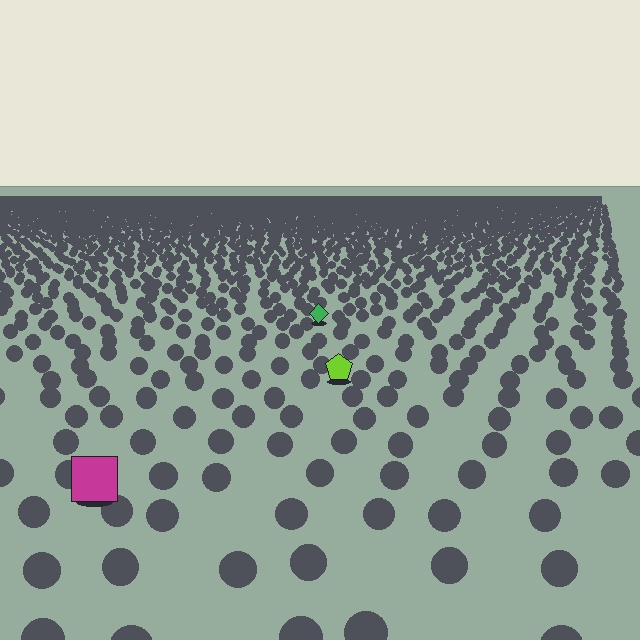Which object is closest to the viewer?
The magenta square is closest. The texture marks near it are larger and more spread out.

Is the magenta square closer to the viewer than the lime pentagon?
Yes. The magenta square is closer — you can tell from the texture gradient: the ground texture is coarser near it.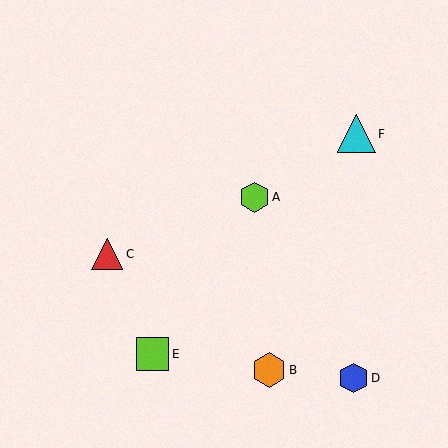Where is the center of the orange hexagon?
The center of the orange hexagon is at (269, 370).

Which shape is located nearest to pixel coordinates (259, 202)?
The lime hexagon (labeled A) at (254, 197) is nearest to that location.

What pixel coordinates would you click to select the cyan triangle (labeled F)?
Click at (356, 134) to select the cyan triangle F.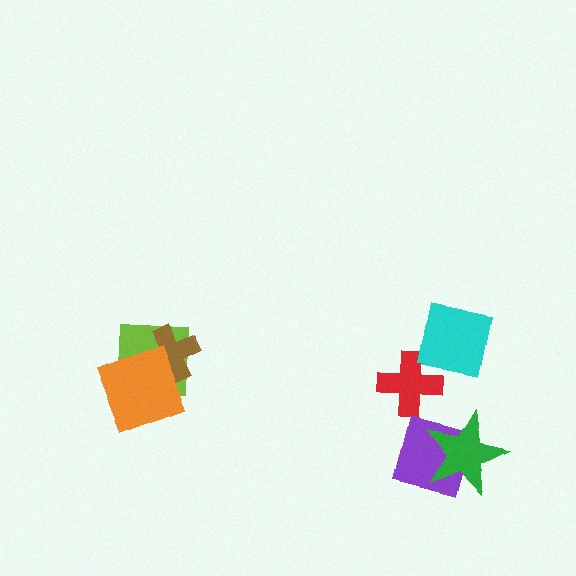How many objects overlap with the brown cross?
2 objects overlap with the brown cross.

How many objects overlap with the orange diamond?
2 objects overlap with the orange diamond.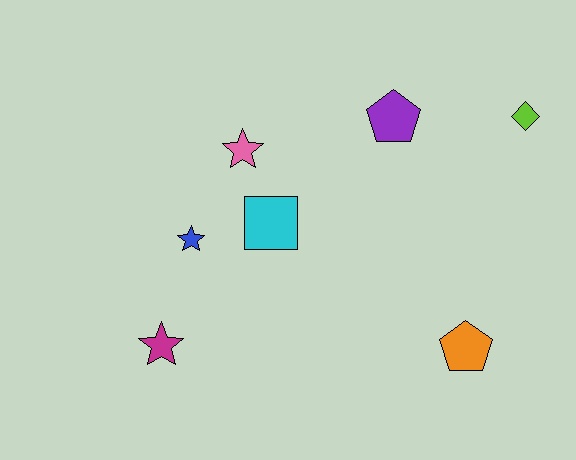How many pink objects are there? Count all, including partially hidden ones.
There is 1 pink object.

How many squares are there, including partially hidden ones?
There is 1 square.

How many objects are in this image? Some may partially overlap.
There are 7 objects.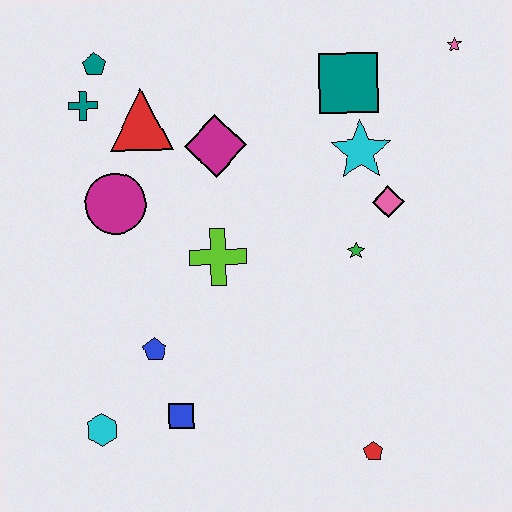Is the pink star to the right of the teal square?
Yes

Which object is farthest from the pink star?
The cyan hexagon is farthest from the pink star.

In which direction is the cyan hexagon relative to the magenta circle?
The cyan hexagon is below the magenta circle.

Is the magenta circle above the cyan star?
No